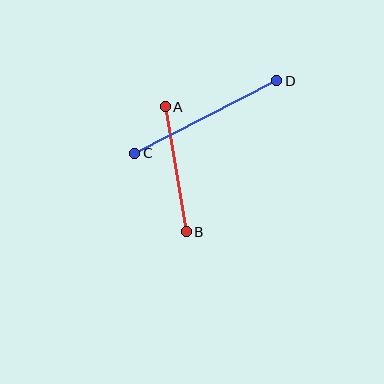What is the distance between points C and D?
The distance is approximately 159 pixels.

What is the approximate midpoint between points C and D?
The midpoint is at approximately (206, 117) pixels.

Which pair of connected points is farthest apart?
Points C and D are farthest apart.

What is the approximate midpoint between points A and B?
The midpoint is at approximately (176, 169) pixels.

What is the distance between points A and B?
The distance is approximately 127 pixels.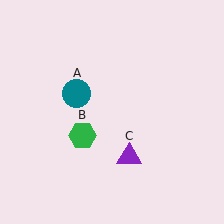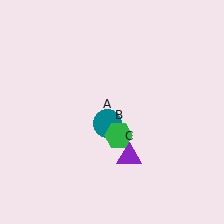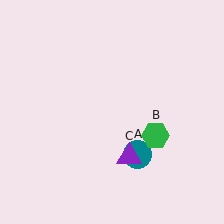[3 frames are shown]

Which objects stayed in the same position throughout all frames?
Purple triangle (object C) remained stationary.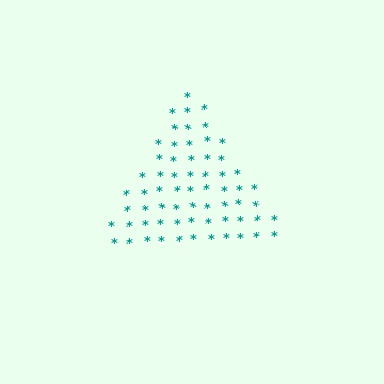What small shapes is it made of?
It is made of small asterisks.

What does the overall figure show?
The overall figure shows a triangle.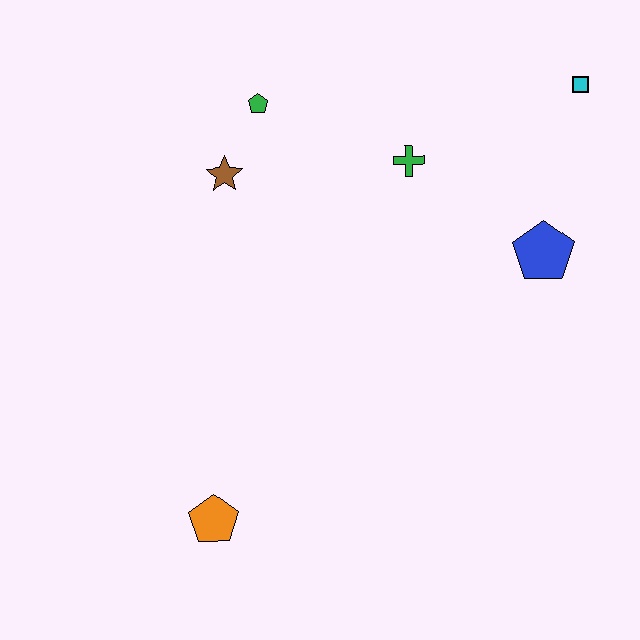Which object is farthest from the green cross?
The orange pentagon is farthest from the green cross.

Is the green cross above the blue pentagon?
Yes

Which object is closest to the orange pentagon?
The brown star is closest to the orange pentagon.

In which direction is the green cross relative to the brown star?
The green cross is to the right of the brown star.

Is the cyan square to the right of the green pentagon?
Yes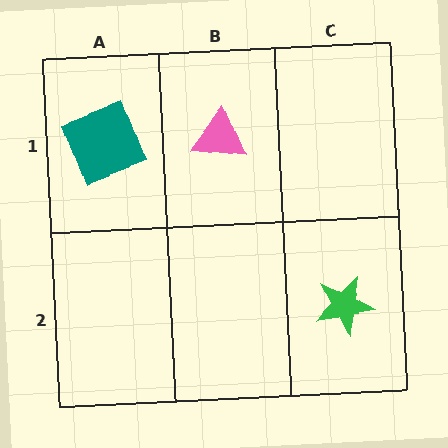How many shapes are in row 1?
2 shapes.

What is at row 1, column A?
A teal square.